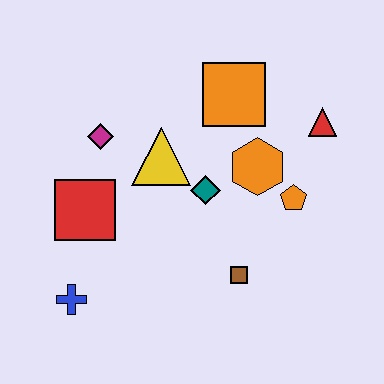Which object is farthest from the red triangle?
The blue cross is farthest from the red triangle.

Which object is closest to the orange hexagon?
The orange pentagon is closest to the orange hexagon.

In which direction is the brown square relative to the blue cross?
The brown square is to the right of the blue cross.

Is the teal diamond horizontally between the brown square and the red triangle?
No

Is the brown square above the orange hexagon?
No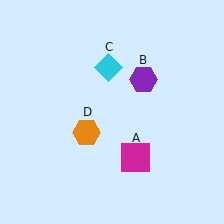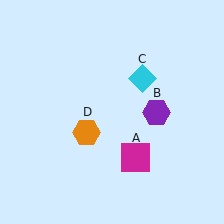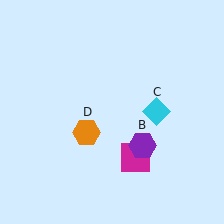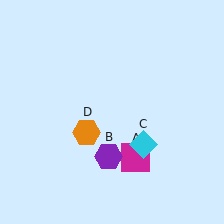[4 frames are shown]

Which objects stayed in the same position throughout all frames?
Magenta square (object A) and orange hexagon (object D) remained stationary.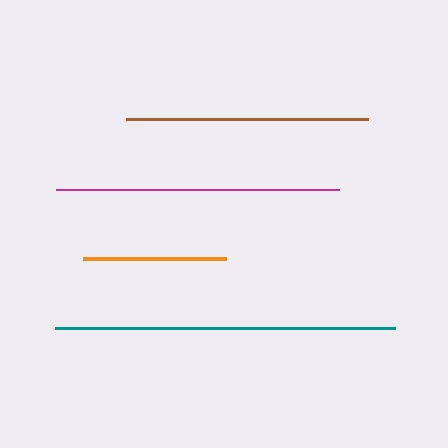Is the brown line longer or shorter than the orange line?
The brown line is longer than the orange line.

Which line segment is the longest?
The teal line is the longest at approximately 340 pixels.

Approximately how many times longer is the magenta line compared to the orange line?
The magenta line is approximately 2.0 times the length of the orange line.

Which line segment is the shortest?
The orange line is the shortest at approximately 142 pixels.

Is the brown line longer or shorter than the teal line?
The teal line is longer than the brown line.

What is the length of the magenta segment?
The magenta segment is approximately 283 pixels long.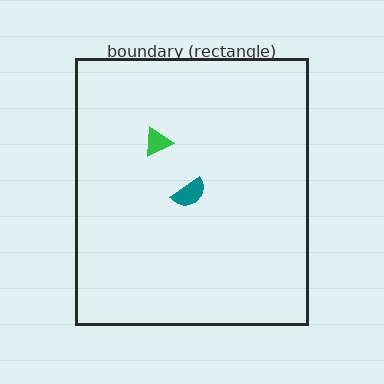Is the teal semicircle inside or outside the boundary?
Inside.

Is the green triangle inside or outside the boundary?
Inside.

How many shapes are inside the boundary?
2 inside, 0 outside.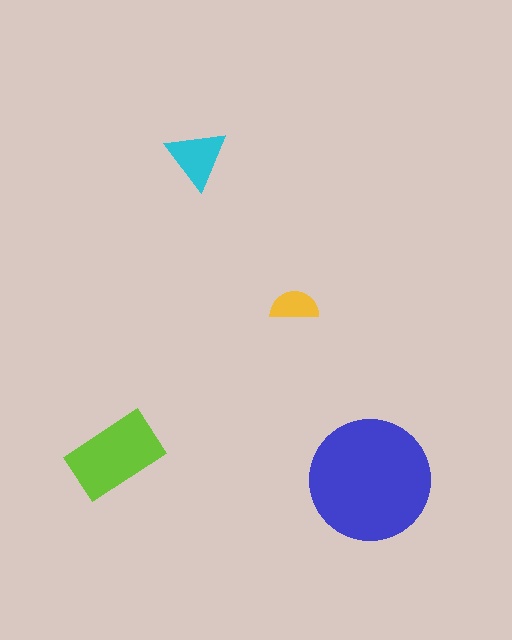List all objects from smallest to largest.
The yellow semicircle, the cyan triangle, the lime rectangle, the blue circle.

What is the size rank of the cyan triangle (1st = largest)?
3rd.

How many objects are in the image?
There are 4 objects in the image.